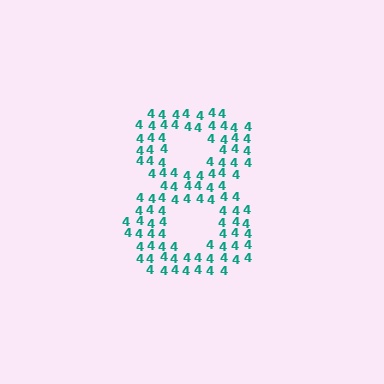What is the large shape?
The large shape is the digit 8.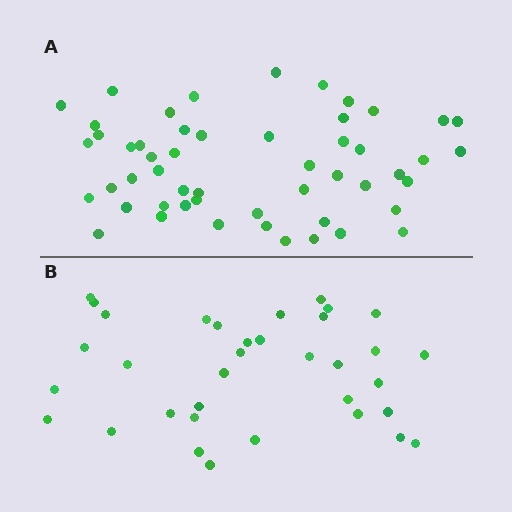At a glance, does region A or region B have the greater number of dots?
Region A (the top region) has more dots.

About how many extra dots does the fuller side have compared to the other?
Region A has approximately 15 more dots than region B.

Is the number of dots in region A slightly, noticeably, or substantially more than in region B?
Region A has substantially more. The ratio is roughly 1.5 to 1.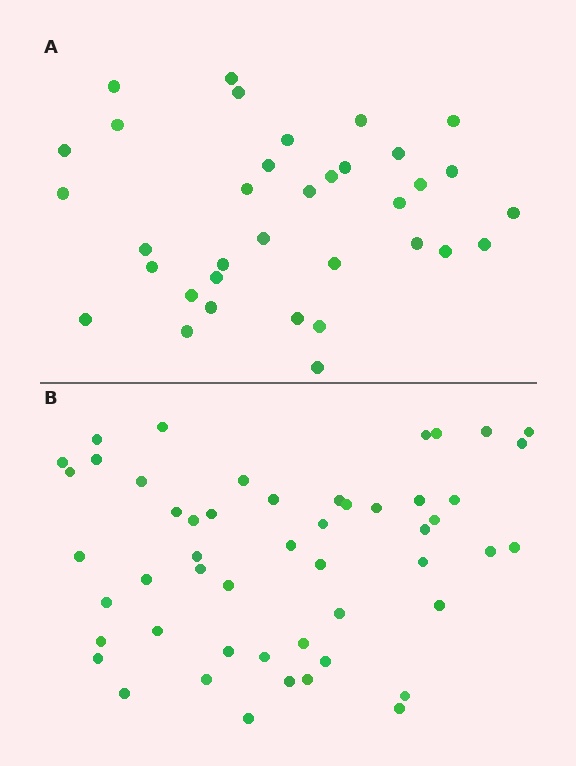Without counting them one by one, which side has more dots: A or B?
Region B (the bottom region) has more dots.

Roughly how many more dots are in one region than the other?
Region B has approximately 15 more dots than region A.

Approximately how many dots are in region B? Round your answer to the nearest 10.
About 50 dots. (The exact count is 51, which rounds to 50.)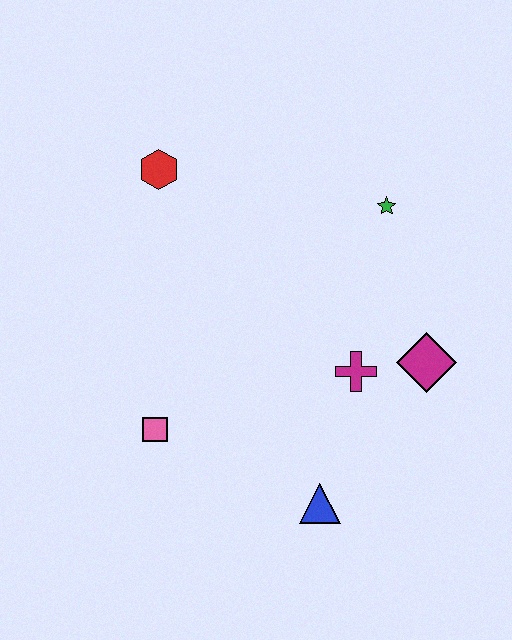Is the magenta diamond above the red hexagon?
No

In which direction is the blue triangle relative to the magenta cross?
The blue triangle is below the magenta cross.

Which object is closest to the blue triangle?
The magenta cross is closest to the blue triangle.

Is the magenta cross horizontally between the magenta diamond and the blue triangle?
Yes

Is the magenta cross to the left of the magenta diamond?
Yes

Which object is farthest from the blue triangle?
The red hexagon is farthest from the blue triangle.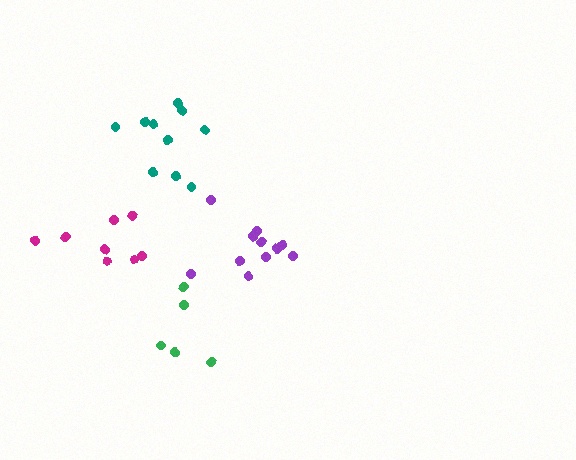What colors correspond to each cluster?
The clusters are colored: magenta, teal, purple, green.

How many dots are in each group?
Group 1: 8 dots, Group 2: 10 dots, Group 3: 11 dots, Group 4: 5 dots (34 total).